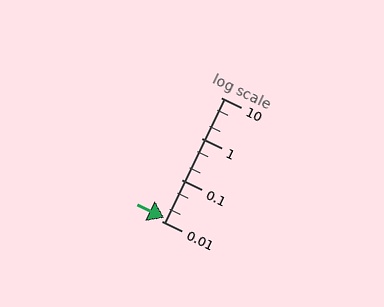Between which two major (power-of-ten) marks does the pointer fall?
The pointer is between 0.01 and 0.1.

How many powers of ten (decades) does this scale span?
The scale spans 3 decades, from 0.01 to 10.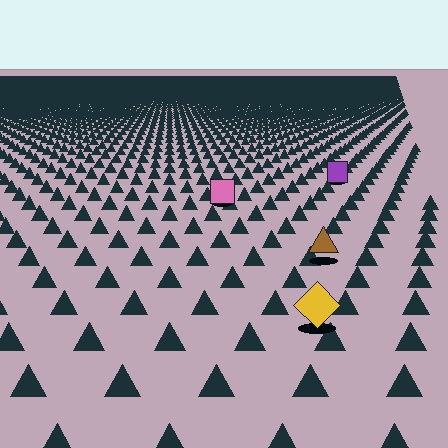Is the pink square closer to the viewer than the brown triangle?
No. The brown triangle is closer — you can tell from the texture gradient: the ground texture is coarser near it.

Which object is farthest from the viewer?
The purple square is farthest from the viewer. It appears smaller and the ground texture around it is denser.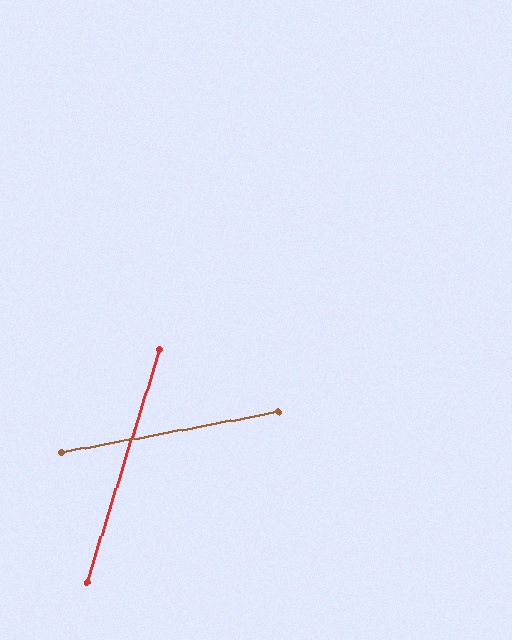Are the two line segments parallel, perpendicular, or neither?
Neither parallel nor perpendicular — they differ by about 62°.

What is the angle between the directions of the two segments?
Approximately 62 degrees.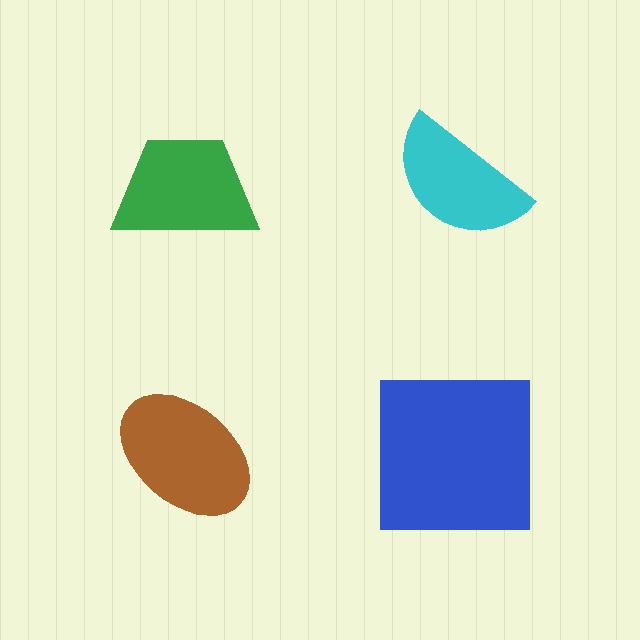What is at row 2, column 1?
A brown ellipse.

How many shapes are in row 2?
2 shapes.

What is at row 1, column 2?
A cyan semicircle.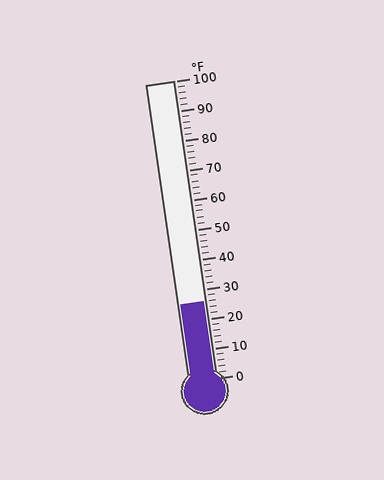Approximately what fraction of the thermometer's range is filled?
The thermometer is filled to approximately 25% of its range.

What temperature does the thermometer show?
The thermometer shows approximately 26°F.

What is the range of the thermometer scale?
The thermometer scale ranges from 0°F to 100°F.